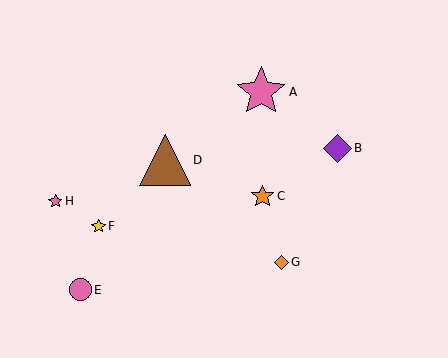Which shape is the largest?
The brown triangle (labeled D) is the largest.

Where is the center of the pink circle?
The center of the pink circle is at (80, 290).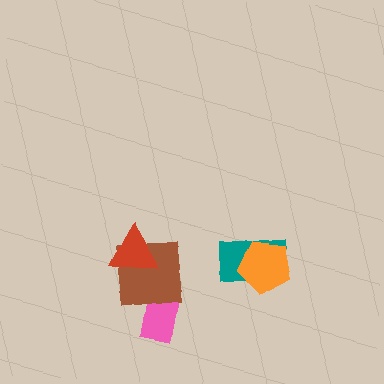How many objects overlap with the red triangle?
1 object overlaps with the red triangle.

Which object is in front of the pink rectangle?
The brown square is in front of the pink rectangle.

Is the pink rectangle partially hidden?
Yes, it is partially covered by another shape.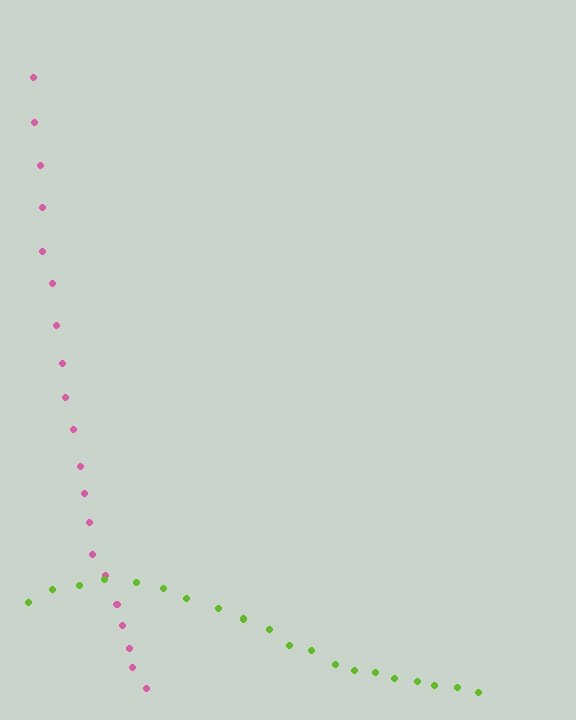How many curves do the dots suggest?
There are 2 distinct paths.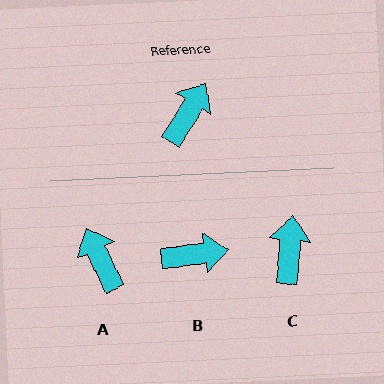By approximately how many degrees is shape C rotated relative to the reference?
Approximately 26 degrees counter-clockwise.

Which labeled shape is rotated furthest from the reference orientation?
A, about 56 degrees away.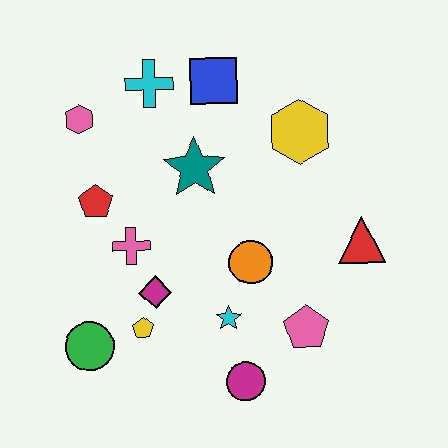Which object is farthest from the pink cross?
The red triangle is farthest from the pink cross.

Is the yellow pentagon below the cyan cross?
Yes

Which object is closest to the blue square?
The cyan cross is closest to the blue square.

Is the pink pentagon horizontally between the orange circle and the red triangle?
Yes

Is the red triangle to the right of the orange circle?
Yes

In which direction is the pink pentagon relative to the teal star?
The pink pentagon is below the teal star.